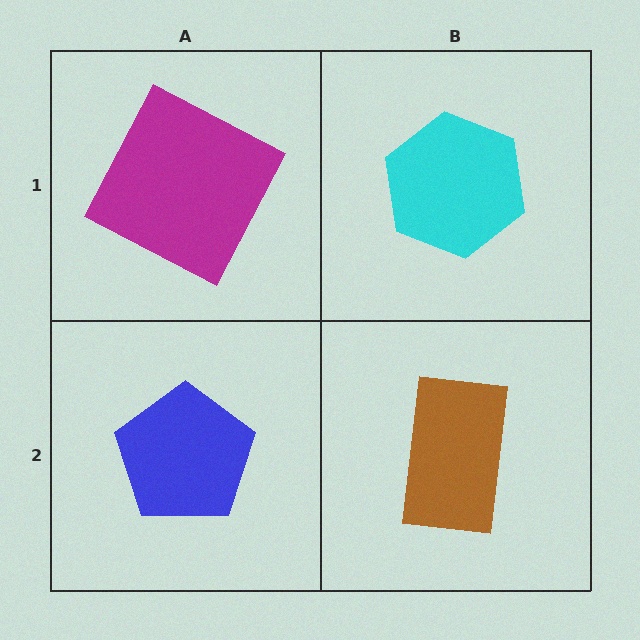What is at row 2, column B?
A brown rectangle.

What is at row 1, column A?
A magenta square.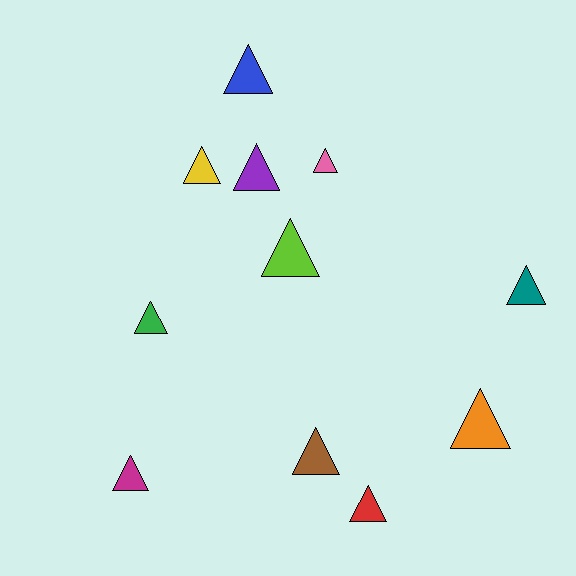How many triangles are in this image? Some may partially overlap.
There are 11 triangles.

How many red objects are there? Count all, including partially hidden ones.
There is 1 red object.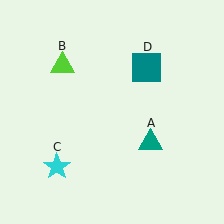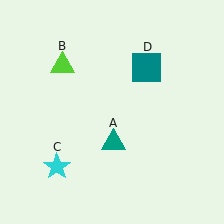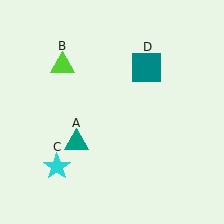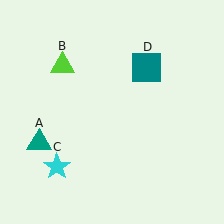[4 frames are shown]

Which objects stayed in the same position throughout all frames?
Lime triangle (object B) and cyan star (object C) and teal square (object D) remained stationary.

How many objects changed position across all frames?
1 object changed position: teal triangle (object A).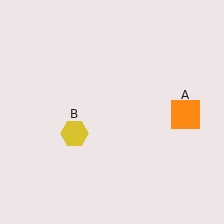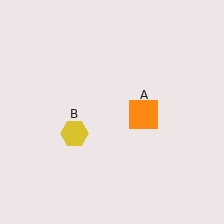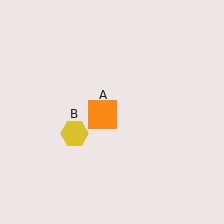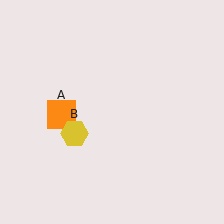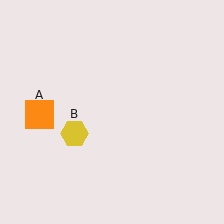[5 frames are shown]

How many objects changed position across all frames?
1 object changed position: orange square (object A).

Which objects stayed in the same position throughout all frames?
Yellow hexagon (object B) remained stationary.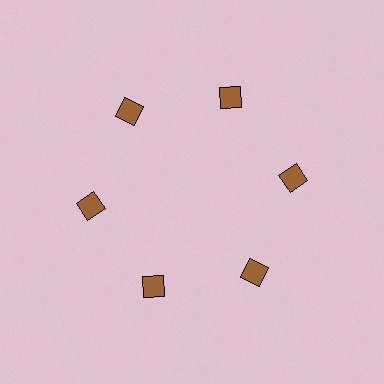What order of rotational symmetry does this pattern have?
This pattern has 6-fold rotational symmetry.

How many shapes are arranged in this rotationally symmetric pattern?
There are 6 shapes, arranged in 6 groups of 1.